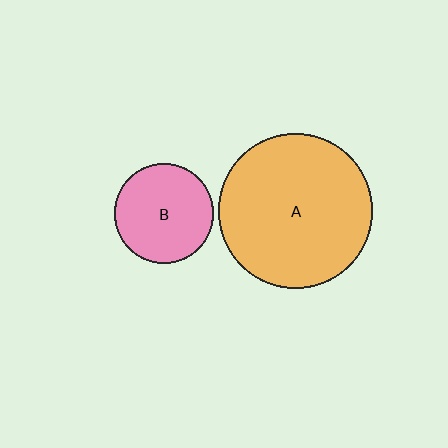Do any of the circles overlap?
No, none of the circles overlap.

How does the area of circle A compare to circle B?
Approximately 2.4 times.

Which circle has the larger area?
Circle A (orange).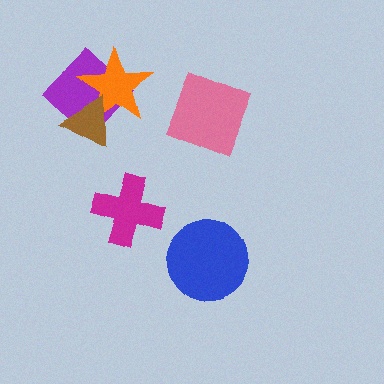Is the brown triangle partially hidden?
No, no other shape covers it.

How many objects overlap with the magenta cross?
0 objects overlap with the magenta cross.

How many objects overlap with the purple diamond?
2 objects overlap with the purple diamond.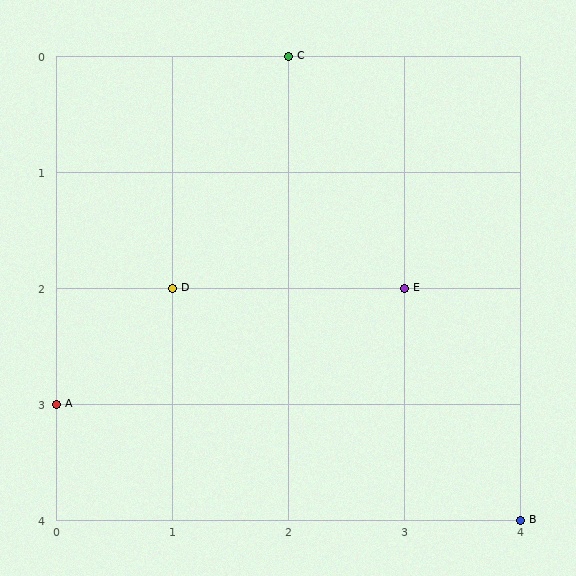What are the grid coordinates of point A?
Point A is at grid coordinates (0, 3).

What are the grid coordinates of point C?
Point C is at grid coordinates (2, 0).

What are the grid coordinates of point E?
Point E is at grid coordinates (3, 2).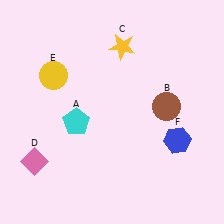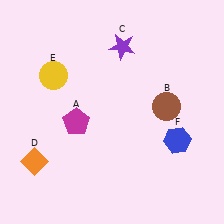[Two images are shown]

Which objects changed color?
A changed from cyan to magenta. C changed from yellow to purple. D changed from pink to orange.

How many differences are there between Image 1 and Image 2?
There are 3 differences between the two images.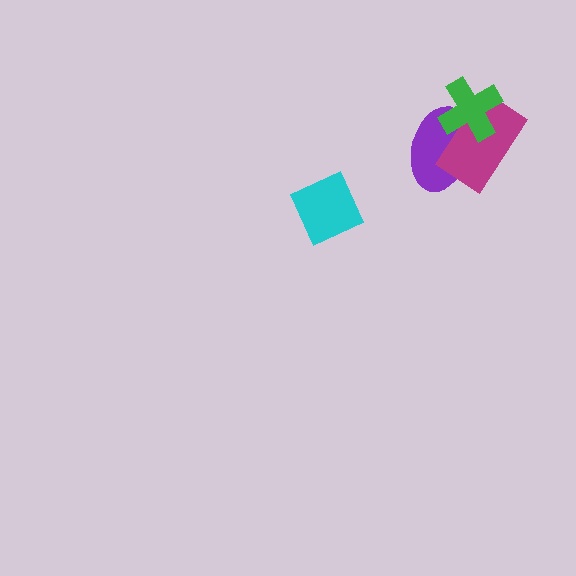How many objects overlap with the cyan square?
0 objects overlap with the cyan square.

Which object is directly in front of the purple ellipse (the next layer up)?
The magenta rectangle is directly in front of the purple ellipse.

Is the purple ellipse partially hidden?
Yes, it is partially covered by another shape.